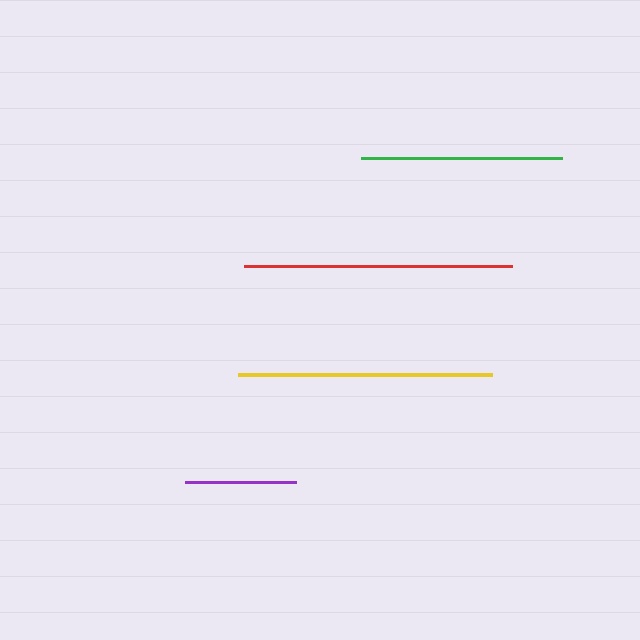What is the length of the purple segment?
The purple segment is approximately 112 pixels long.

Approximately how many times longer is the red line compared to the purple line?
The red line is approximately 2.4 times the length of the purple line.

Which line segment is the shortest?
The purple line is the shortest at approximately 112 pixels.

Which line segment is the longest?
The red line is the longest at approximately 268 pixels.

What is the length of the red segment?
The red segment is approximately 268 pixels long.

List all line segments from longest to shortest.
From longest to shortest: red, yellow, green, purple.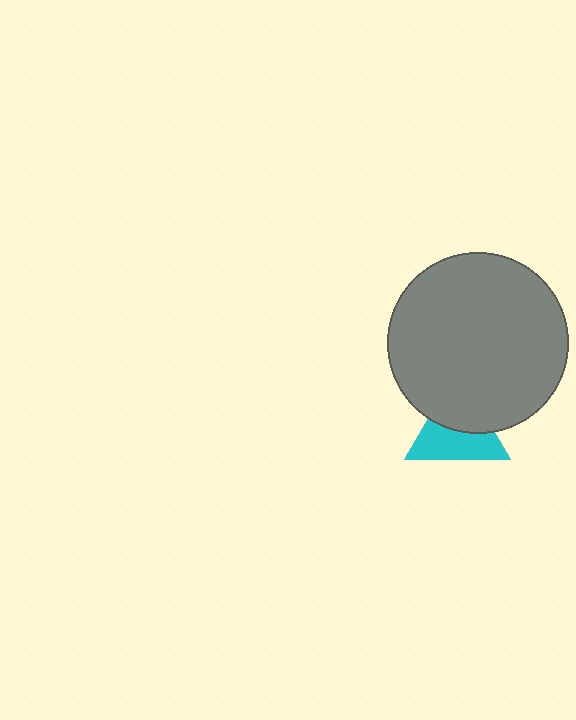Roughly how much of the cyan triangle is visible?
About half of it is visible (roughly 54%).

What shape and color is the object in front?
The object in front is a gray circle.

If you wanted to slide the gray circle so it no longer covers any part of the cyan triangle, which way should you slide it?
Slide it up — that is the most direct way to separate the two shapes.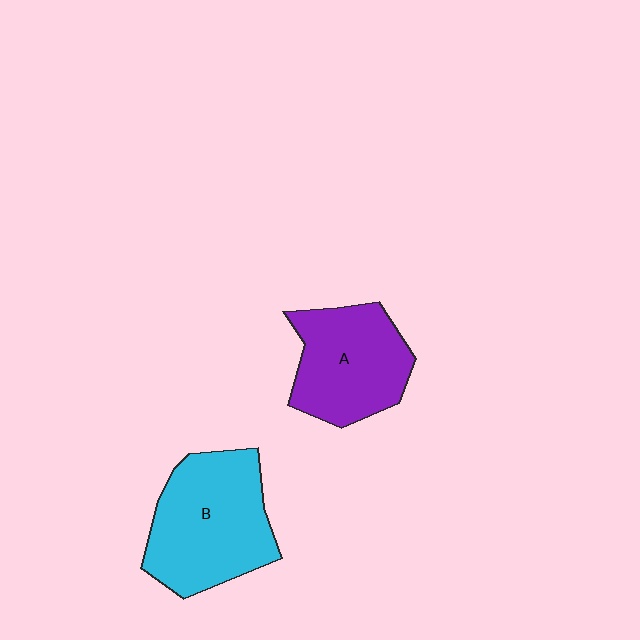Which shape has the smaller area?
Shape A (purple).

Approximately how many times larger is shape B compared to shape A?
Approximately 1.2 times.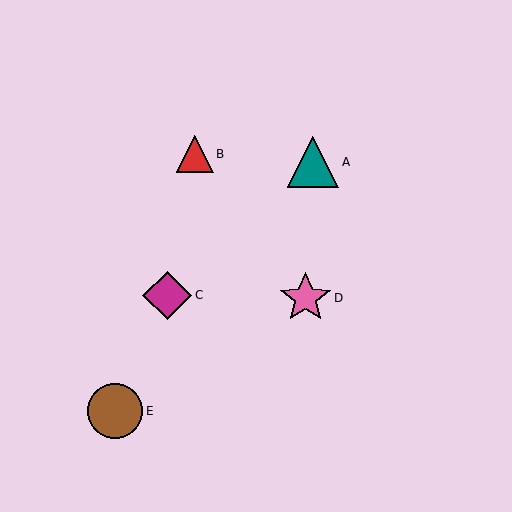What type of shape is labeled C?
Shape C is a magenta diamond.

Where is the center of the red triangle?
The center of the red triangle is at (195, 154).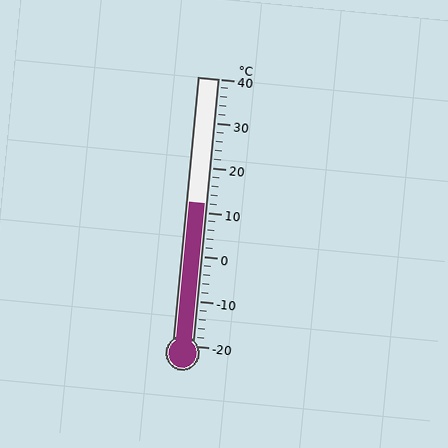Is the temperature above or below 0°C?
The temperature is above 0°C.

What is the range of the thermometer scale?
The thermometer scale ranges from -20°C to 40°C.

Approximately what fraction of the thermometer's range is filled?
The thermometer is filled to approximately 55% of its range.